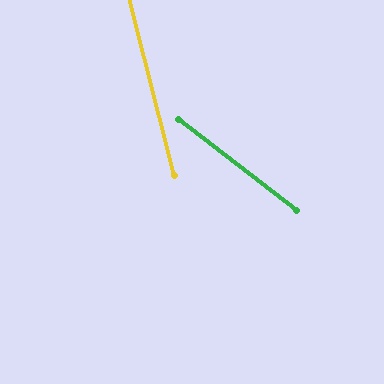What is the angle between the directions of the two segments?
Approximately 38 degrees.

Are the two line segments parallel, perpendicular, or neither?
Neither parallel nor perpendicular — they differ by about 38°.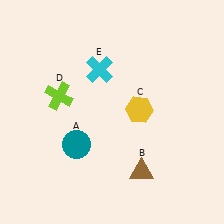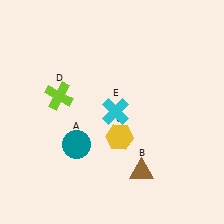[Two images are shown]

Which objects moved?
The objects that moved are: the yellow hexagon (C), the cyan cross (E).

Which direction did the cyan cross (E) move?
The cyan cross (E) moved down.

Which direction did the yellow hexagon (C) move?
The yellow hexagon (C) moved down.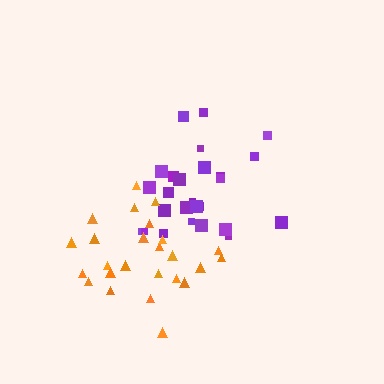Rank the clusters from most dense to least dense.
purple, orange.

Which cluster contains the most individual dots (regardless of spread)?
Purple (26).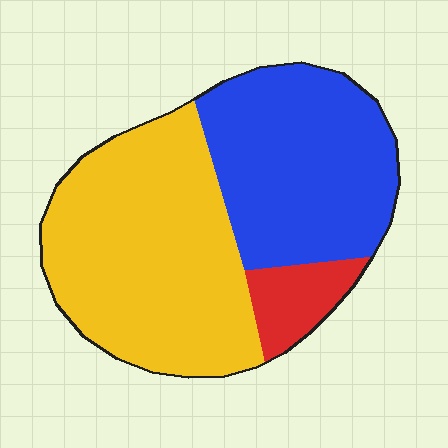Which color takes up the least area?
Red, at roughly 10%.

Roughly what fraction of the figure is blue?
Blue takes up between a quarter and a half of the figure.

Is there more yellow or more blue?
Yellow.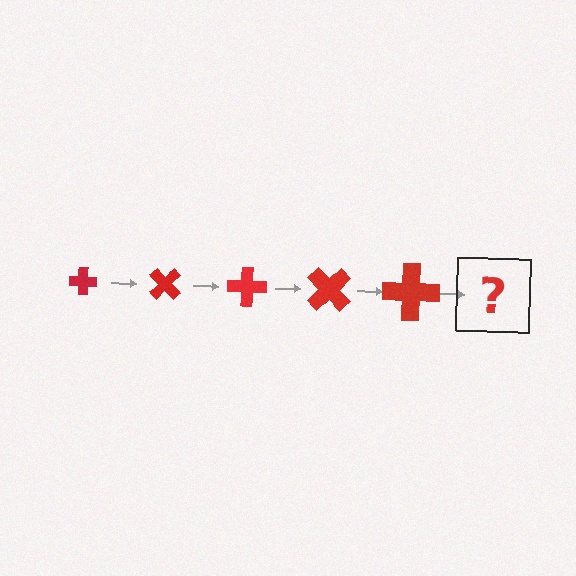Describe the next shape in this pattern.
It should be a cross, larger than the previous one and rotated 225 degrees from the start.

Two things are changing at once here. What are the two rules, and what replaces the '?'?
The two rules are that the cross grows larger each step and it rotates 45 degrees each step. The '?' should be a cross, larger than the previous one and rotated 225 degrees from the start.